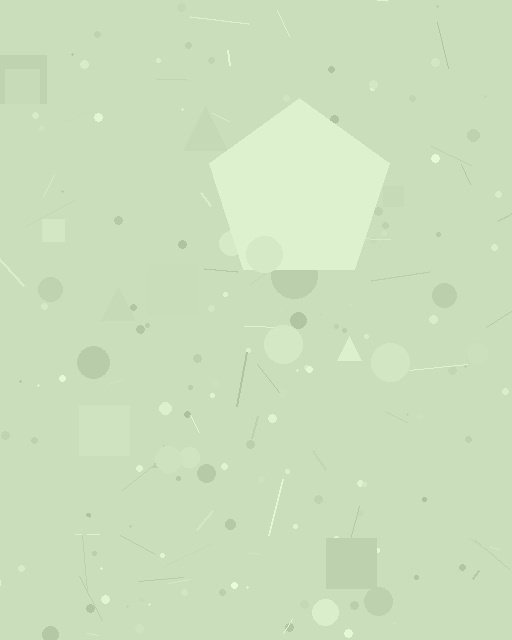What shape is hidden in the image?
A pentagon is hidden in the image.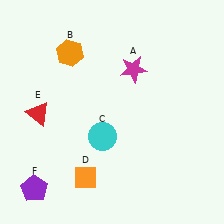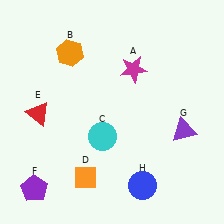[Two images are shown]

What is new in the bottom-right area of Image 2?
A blue circle (H) was added in the bottom-right area of Image 2.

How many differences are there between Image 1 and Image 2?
There are 2 differences between the two images.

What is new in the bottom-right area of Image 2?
A purple triangle (G) was added in the bottom-right area of Image 2.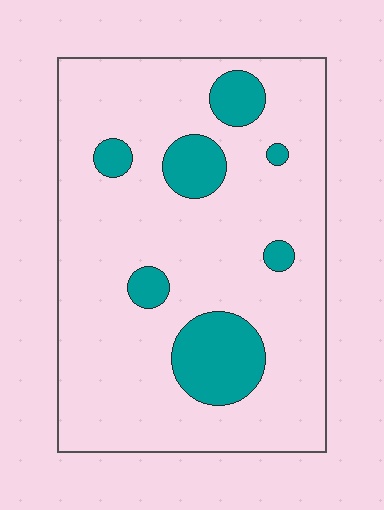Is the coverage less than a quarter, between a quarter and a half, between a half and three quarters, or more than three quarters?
Less than a quarter.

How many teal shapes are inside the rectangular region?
7.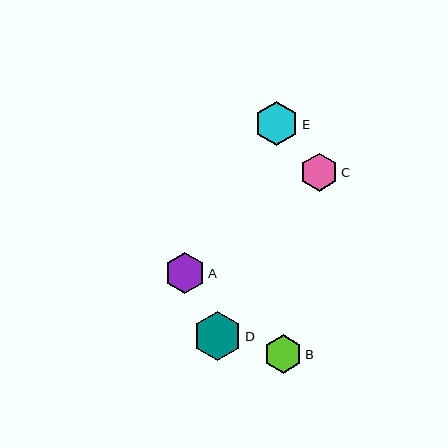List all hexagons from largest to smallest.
From largest to smallest: D, E, A, B, C.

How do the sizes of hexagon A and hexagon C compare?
Hexagon A and hexagon C are approximately the same size.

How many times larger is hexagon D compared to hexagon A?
Hexagon D is approximately 1.2 times the size of hexagon A.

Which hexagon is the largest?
Hexagon D is the largest with a size of approximately 49 pixels.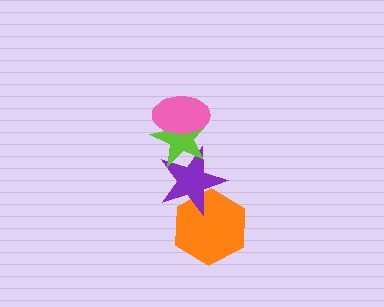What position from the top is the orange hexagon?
The orange hexagon is 4th from the top.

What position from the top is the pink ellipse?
The pink ellipse is 1st from the top.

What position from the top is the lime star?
The lime star is 2nd from the top.